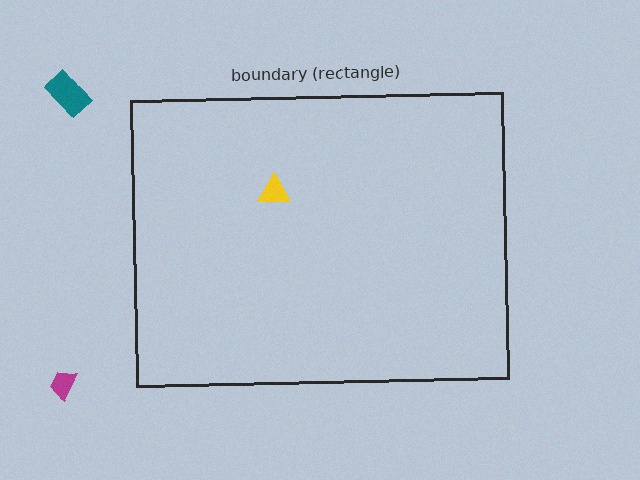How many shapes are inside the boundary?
1 inside, 2 outside.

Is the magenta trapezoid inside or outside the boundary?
Outside.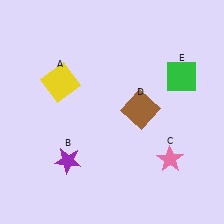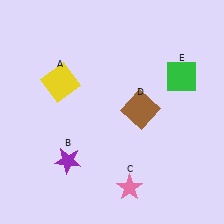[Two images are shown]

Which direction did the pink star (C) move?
The pink star (C) moved left.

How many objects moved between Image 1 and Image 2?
1 object moved between the two images.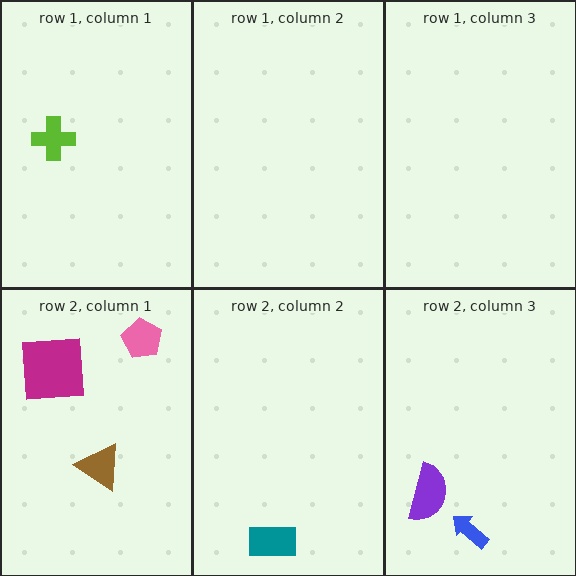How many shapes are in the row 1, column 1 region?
1.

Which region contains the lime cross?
The row 1, column 1 region.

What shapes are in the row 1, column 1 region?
The lime cross.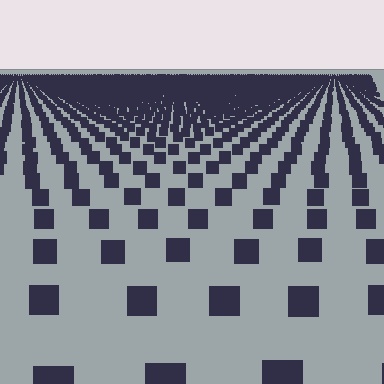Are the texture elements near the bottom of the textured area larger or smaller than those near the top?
Larger. Near the bottom, elements are closer to the viewer and appear at a bigger on-screen size.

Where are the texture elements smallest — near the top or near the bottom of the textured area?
Near the top.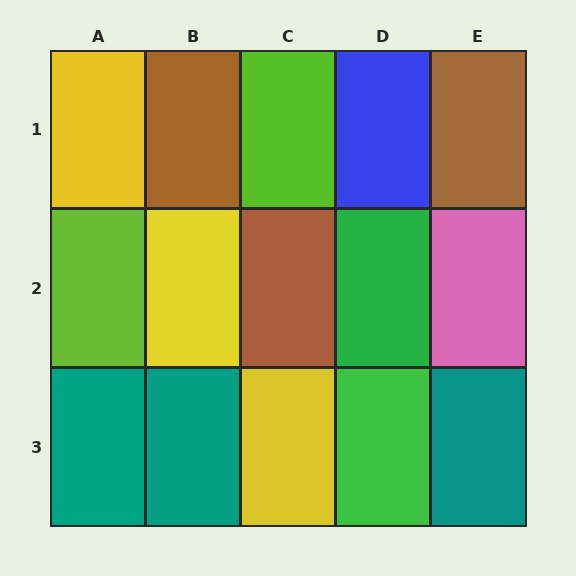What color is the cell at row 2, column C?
Brown.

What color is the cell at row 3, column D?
Green.